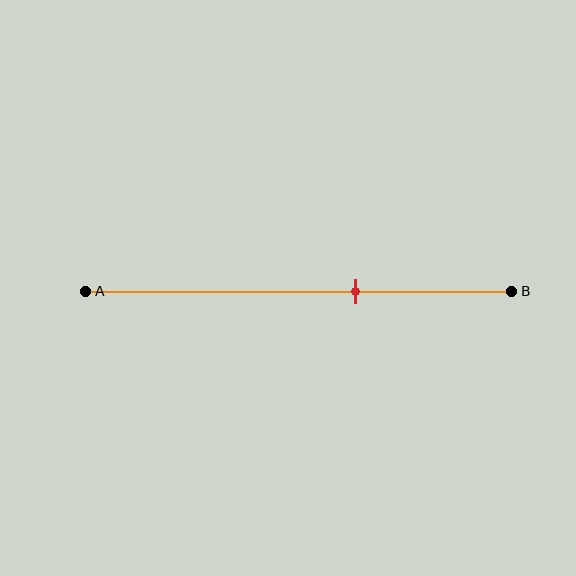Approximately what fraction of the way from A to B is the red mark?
The red mark is approximately 65% of the way from A to B.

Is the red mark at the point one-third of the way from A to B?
No, the mark is at about 65% from A, not at the 33% one-third point.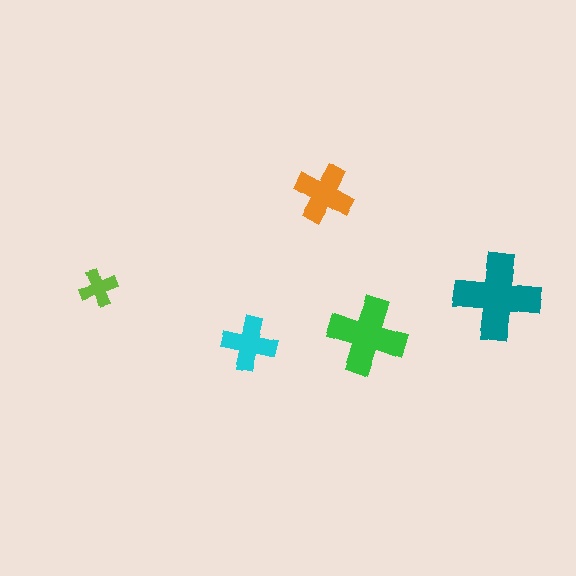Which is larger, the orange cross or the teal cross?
The teal one.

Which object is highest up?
The orange cross is topmost.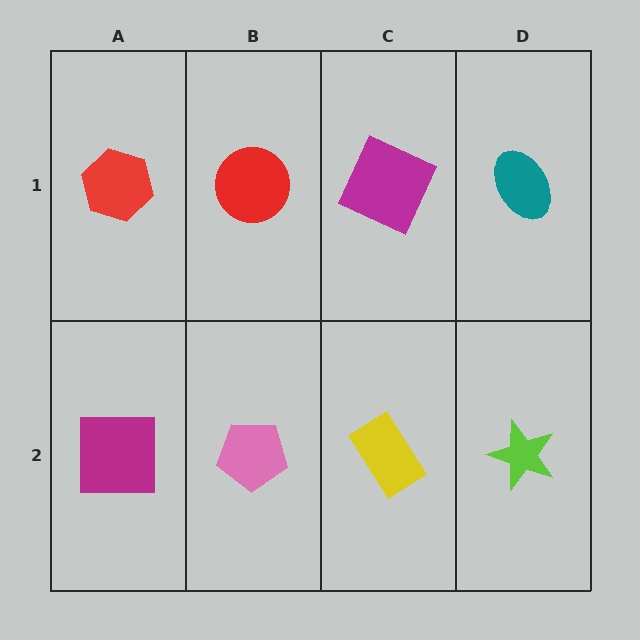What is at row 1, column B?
A red circle.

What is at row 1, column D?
A teal ellipse.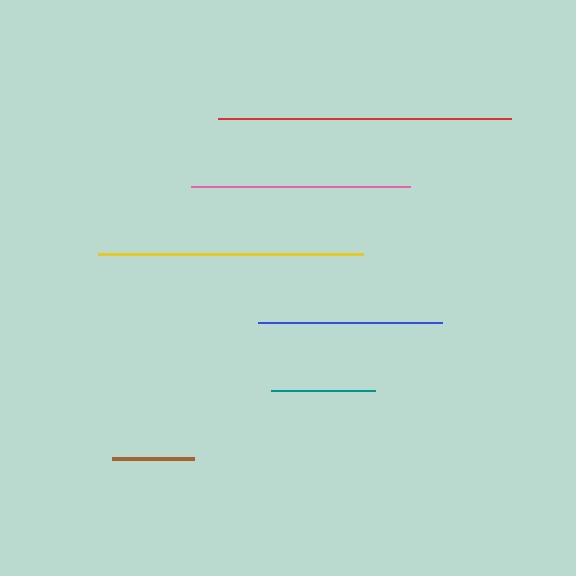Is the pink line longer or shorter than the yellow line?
The yellow line is longer than the pink line.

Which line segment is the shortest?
The brown line is the shortest at approximately 82 pixels.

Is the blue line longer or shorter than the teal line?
The blue line is longer than the teal line.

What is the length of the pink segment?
The pink segment is approximately 219 pixels long.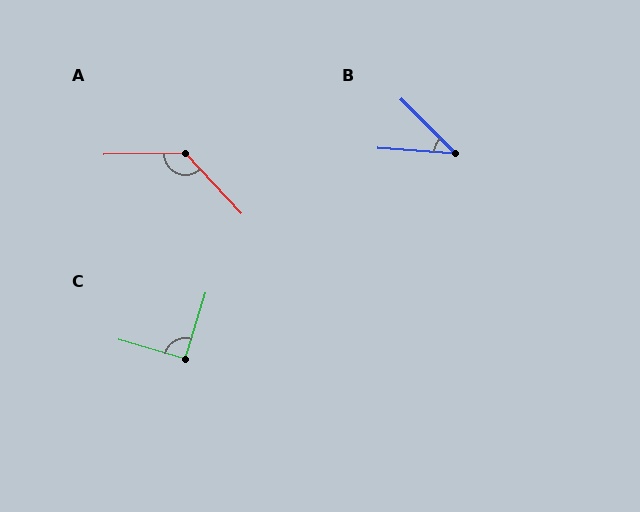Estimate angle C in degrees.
Approximately 91 degrees.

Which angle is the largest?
A, at approximately 132 degrees.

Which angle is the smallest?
B, at approximately 41 degrees.